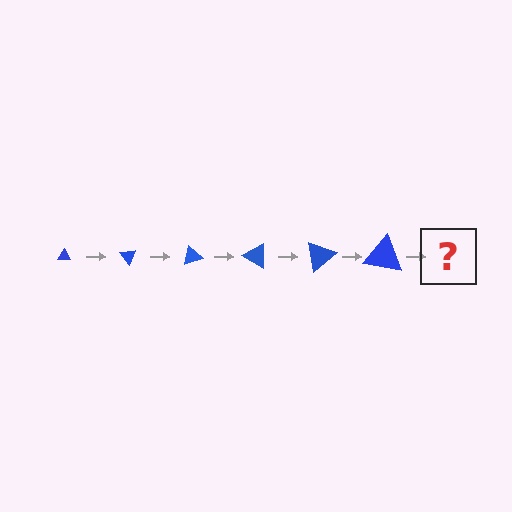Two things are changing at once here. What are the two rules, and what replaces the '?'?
The two rules are that the triangle grows larger each step and it rotates 50 degrees each step. The '?' should be a triangle, larger than the previous one and rotated 300 degrees from the start.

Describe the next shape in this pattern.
It should be a triangle, larger than the previous one and rotated 300 degrees from the start.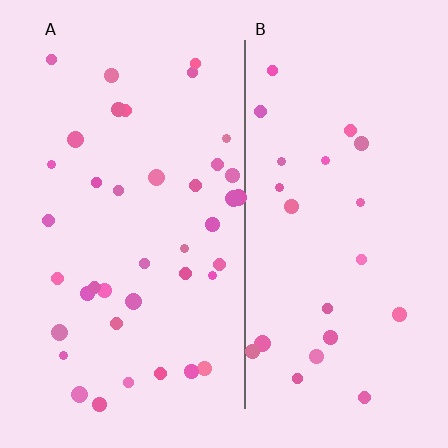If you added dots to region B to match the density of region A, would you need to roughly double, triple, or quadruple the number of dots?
Approximately double.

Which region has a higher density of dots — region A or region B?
A (the left).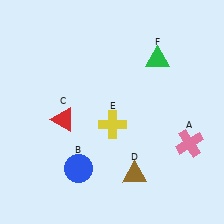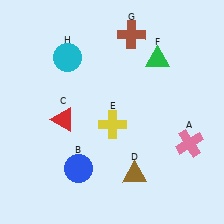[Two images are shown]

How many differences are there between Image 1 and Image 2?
There are 2 differences between the two images.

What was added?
A brown cross (G), a cyan circle (H) were added in Image 2.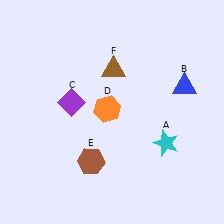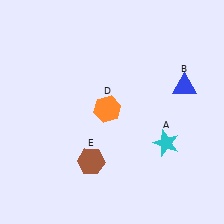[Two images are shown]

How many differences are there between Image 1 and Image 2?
There are 2 differences between the two images.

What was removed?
The brown triangle (F), the purple diamond (C) were removed in Image 2.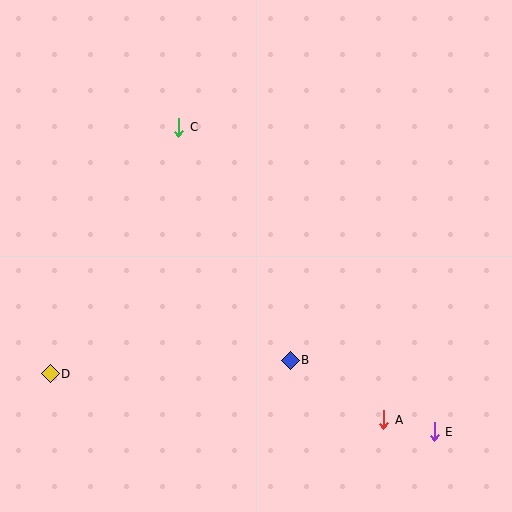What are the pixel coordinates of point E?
Point E is at (434, 432).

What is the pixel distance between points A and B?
The distance between A and B is 111 pixels.